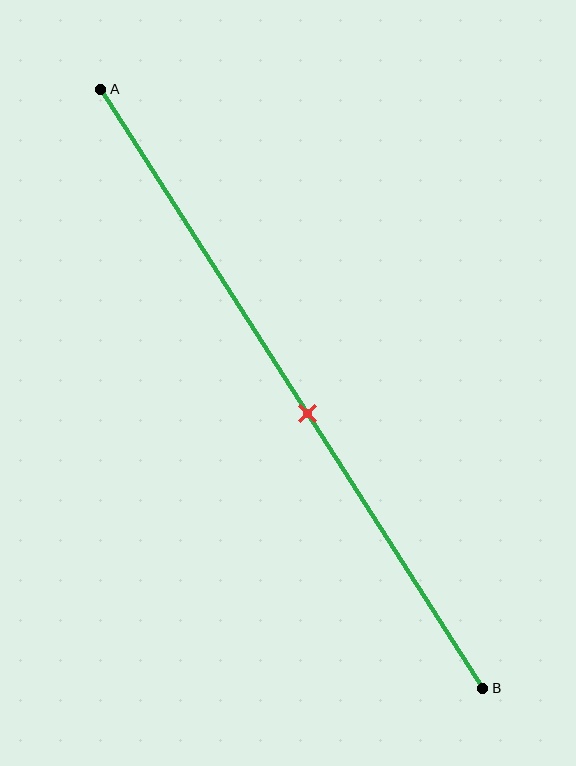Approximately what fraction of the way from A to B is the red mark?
The red mark is approximately 55% of the way from A to B.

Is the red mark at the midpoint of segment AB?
No, the mark is at about 55% from A, not at the 50% midpoint.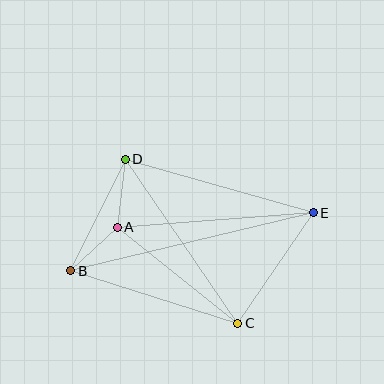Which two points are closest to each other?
Points A and B are closest to each other.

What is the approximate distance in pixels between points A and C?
The distance between A and C is approximately 154 pixels.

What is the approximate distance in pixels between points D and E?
The distance between D and E is approximately 195 pixels.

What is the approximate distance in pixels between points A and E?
The distance between A and E is approximately 196 pixels.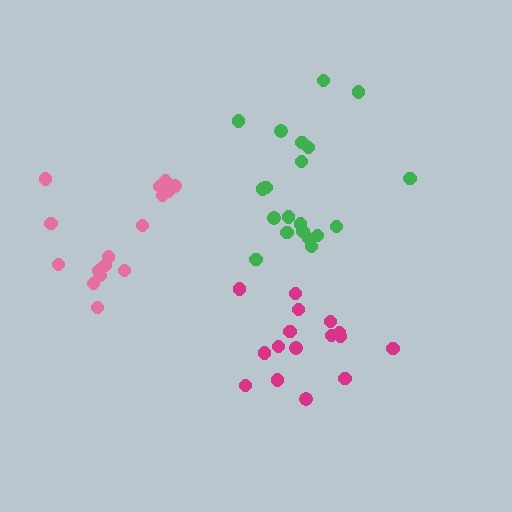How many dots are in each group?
Group 1: 16 dots, Group 2: 16 dots, Group 3: 20 dots (52 total).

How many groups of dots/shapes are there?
There are 3 groups.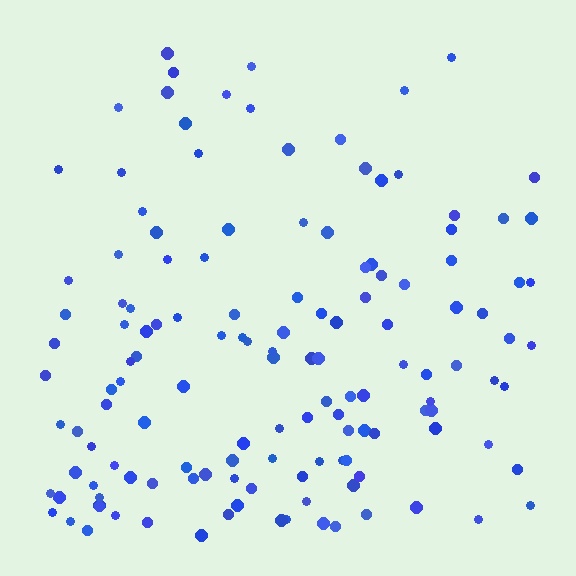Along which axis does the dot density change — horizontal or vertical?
Vertical.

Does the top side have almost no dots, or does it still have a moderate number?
Still a moderate number, just noticeably fewer than the bottom.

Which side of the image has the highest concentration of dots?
The bottom.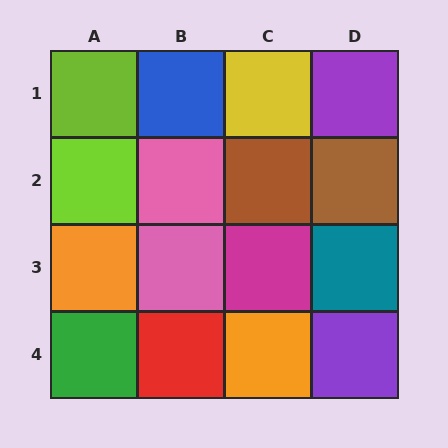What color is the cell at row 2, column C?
Brown.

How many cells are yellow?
1 cell is yellow.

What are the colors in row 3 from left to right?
Orange, pink, magenta, teal.